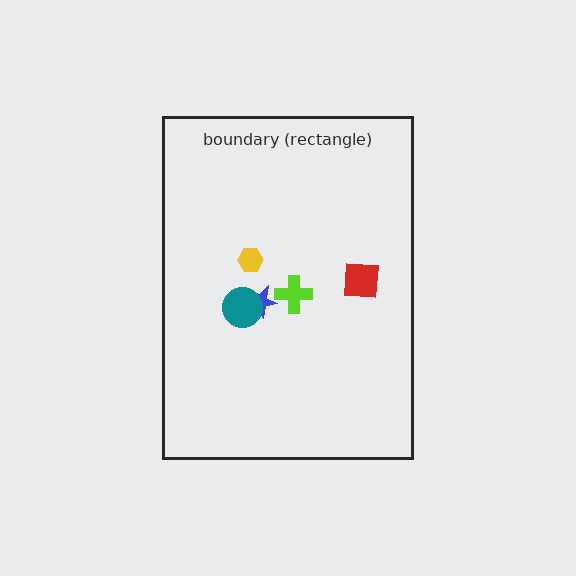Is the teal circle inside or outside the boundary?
Inside.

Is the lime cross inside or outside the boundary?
Inside.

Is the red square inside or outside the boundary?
Inside.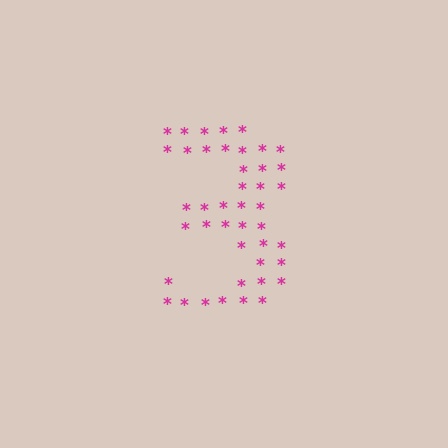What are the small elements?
The small elements are asterisks.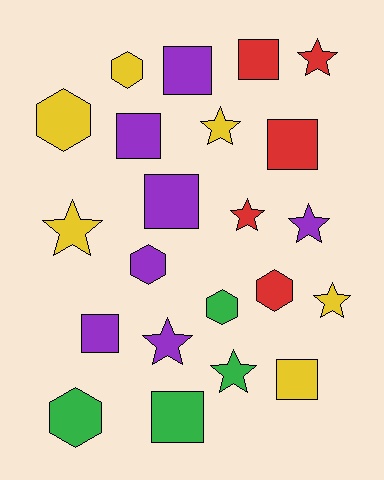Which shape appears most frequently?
Square, with 8 objects.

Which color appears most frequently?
Purple, with 7 objects.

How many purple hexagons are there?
There is 1 purple hexagon.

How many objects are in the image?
There are 22 objects.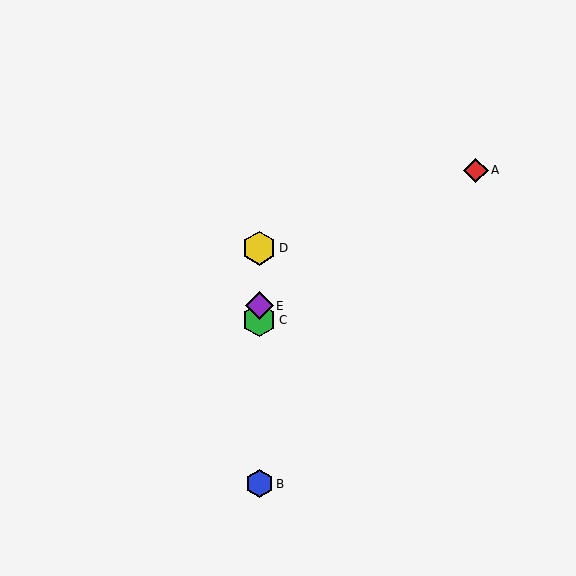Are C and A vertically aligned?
No, C is at x≈259 and A is at x≈476.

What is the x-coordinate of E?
Object E is at x≈259.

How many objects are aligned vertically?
4 objects (B, C, D, E) are aligned vertically.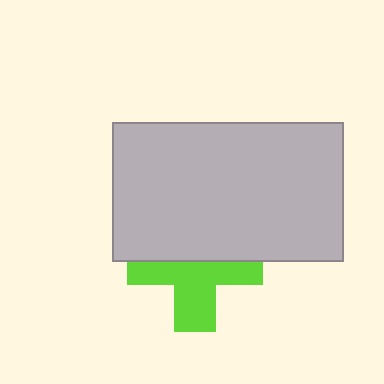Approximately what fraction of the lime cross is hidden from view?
Roughly 46% of the lime cross is hidden behind the light gray rectangle.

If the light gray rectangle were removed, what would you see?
You would see the complete lime cross.